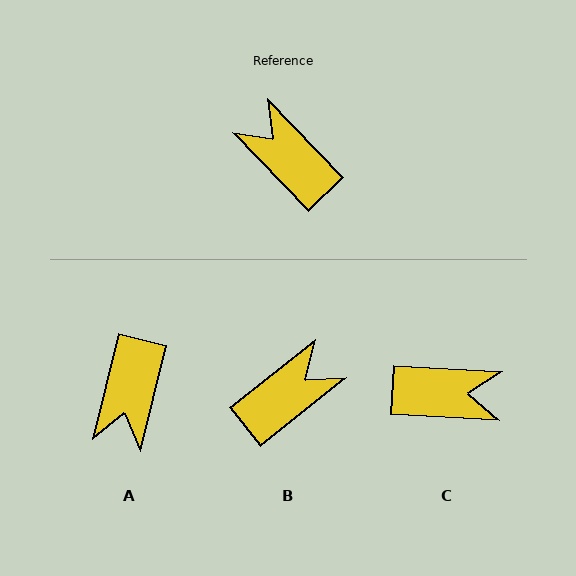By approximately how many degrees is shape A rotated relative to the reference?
Approximately 122 degrees counter-clockwise.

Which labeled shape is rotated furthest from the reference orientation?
C, about 137 degrees away.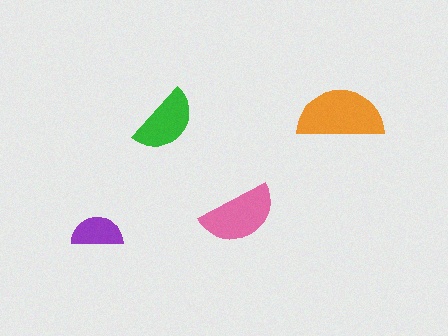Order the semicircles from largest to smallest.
the orange one, the pink one, the green one, the purple one.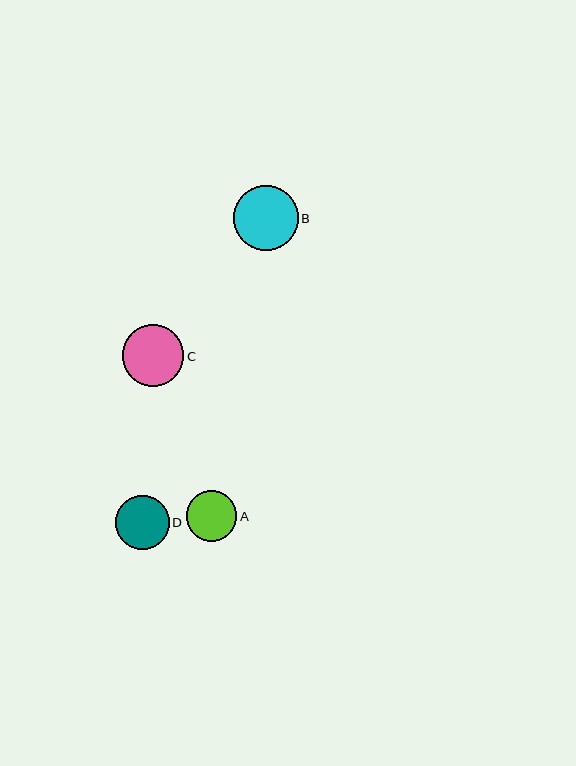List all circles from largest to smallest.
From largest to smallest: B, C, D, A.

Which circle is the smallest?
Circle A is the smallest with a size of approximately 51 pixels.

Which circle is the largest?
Circle B is the largest with a size of approximately 64 pixels.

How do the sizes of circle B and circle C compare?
Circle B and circle C are approximately the same size.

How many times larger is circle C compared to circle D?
Circle C is approximately 1.2 times the size of circle D.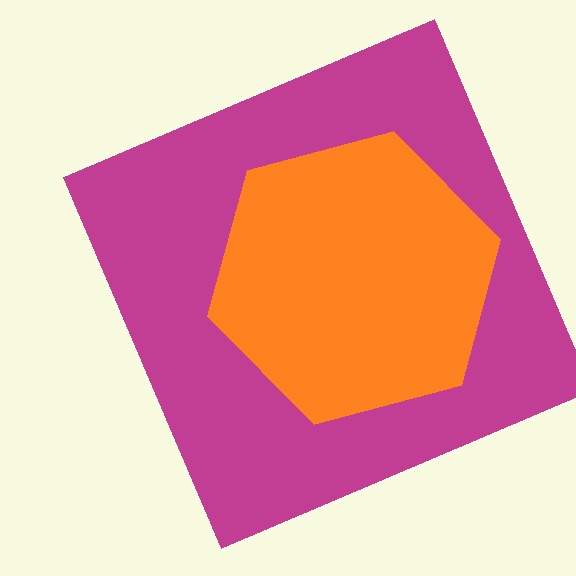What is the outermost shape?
The magenta square.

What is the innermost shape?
The orange hexagon.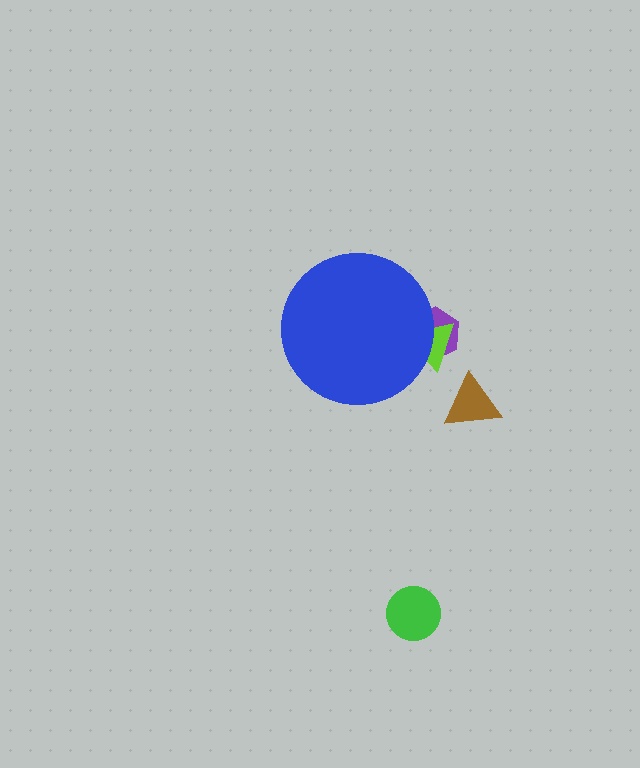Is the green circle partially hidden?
No, the green circle is fully visible.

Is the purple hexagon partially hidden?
Yes, the purple hexagon is partially hidden behind the blue circle.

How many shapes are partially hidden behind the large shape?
2 shapes are partially hidden.